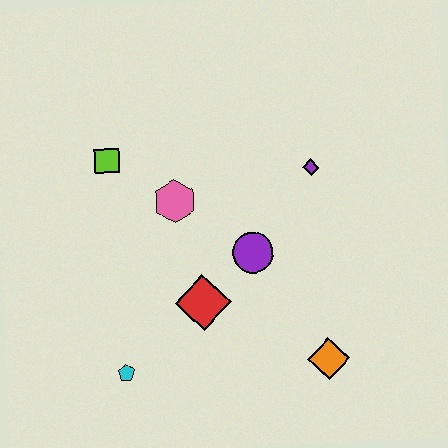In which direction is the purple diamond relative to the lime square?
The purple diamond is to the right of the lime square.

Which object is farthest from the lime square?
The orange diamond is farthest from the lime square.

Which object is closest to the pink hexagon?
The lime square is closest to the pink hexagon.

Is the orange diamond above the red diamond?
No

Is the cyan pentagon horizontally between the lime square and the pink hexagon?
Yes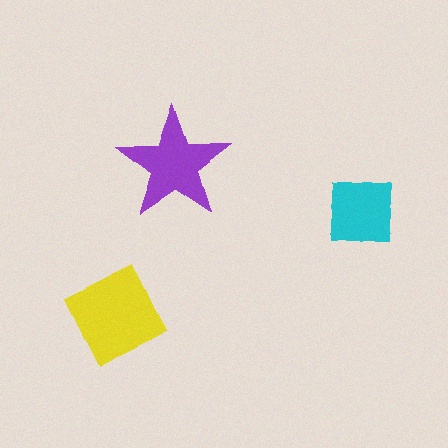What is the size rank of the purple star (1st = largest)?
2nd.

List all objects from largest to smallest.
The yellow diamond, the purple star, the cyan square.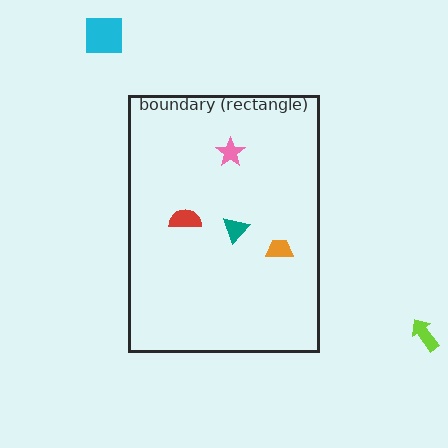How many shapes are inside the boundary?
4 inside, 2 outside.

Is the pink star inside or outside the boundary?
Inside.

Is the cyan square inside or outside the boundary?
Outside.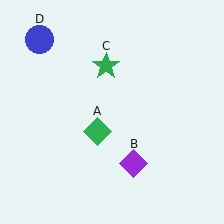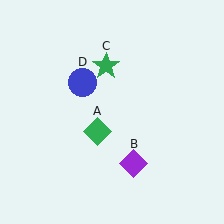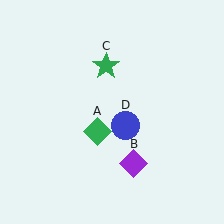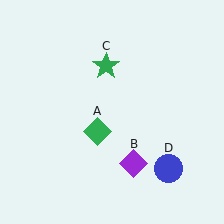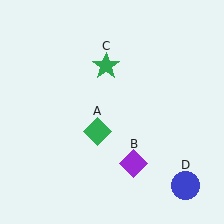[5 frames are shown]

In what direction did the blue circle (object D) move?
The blue circle (object D) moved down and to the right.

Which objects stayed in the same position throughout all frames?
Green diamond (object A) and purple diamond (object B) and green star (object C) remained stationary.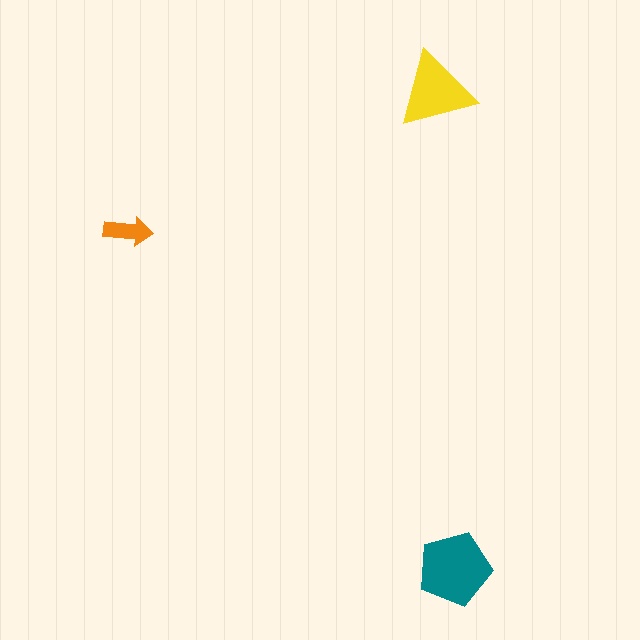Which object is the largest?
The teal pentagon.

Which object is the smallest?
The orange arrow.